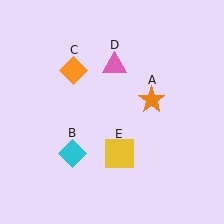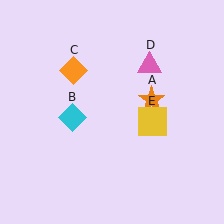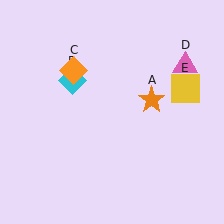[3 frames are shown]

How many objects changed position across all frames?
3 objects changed position: cyan diamond (object B), pink triangle (object D), yellow square (object E).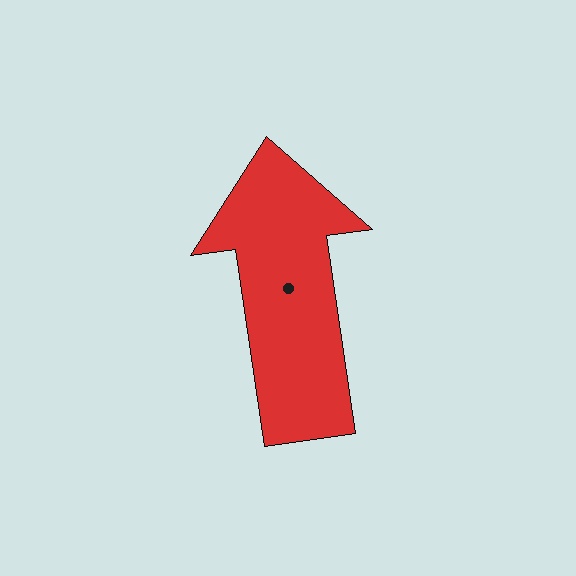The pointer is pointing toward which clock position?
Roughly 12 o'clock.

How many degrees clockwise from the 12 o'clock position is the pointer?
Approximately 352 degrees.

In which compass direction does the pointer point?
North.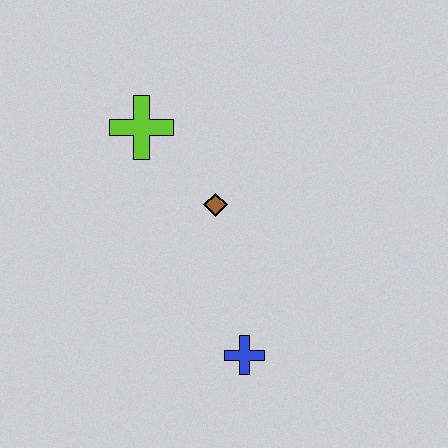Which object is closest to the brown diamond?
The lime cross is closest to the brown diamond.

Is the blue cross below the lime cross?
Yes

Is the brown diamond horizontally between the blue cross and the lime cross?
Yes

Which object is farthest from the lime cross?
The blue cross is farthest from the lime cross.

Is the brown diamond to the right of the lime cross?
Yes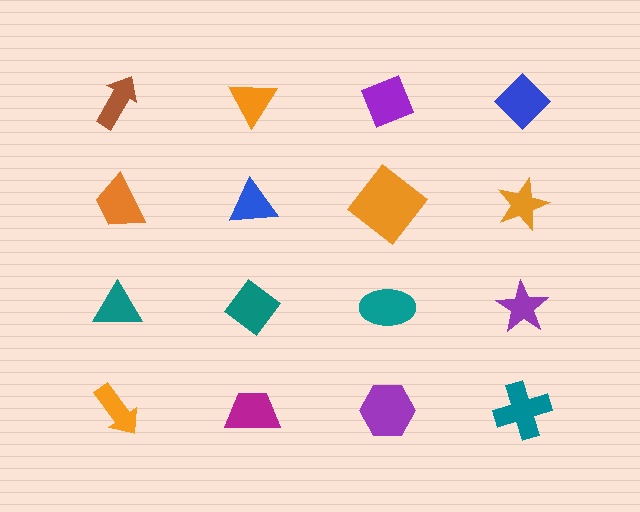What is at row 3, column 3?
A teal ellipse.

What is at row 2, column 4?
An orange star.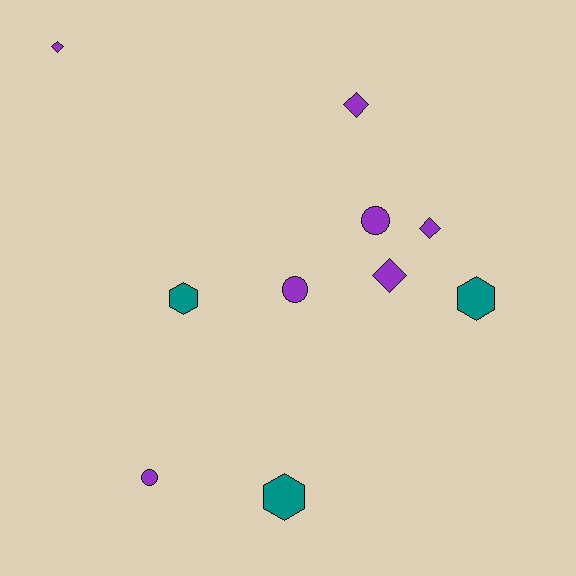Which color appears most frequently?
Purple, with 7 objects.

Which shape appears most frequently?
Diamond, with 4 objects.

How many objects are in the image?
There are 10 objects.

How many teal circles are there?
There are no teal circles.